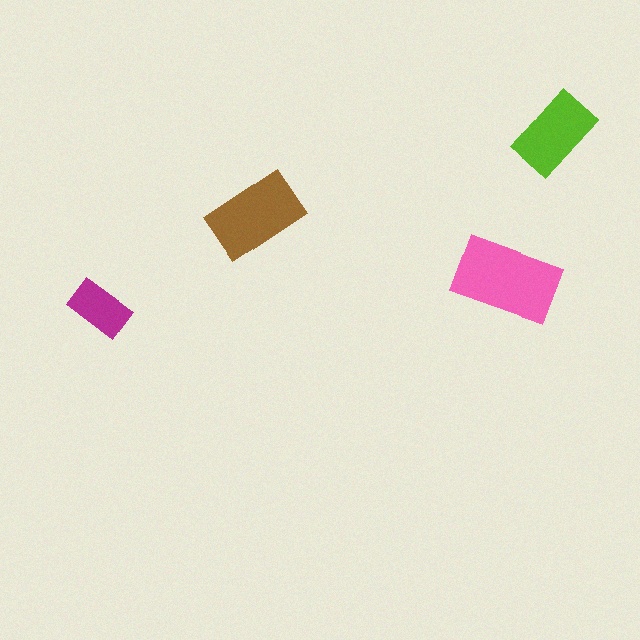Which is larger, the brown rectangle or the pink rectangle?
The pink one.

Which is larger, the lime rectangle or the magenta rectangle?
The lime one.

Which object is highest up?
The lime rectangle is topmost.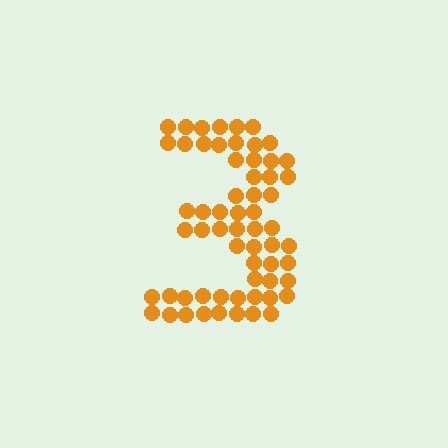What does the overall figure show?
The overall figure shows the digit 3.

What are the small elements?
The small elements are circles.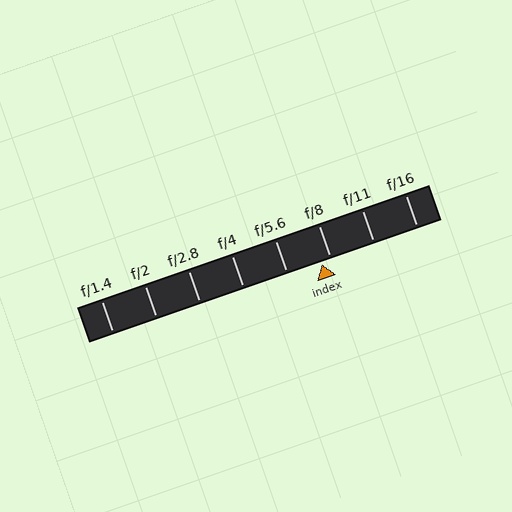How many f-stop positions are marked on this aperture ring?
There are 8 f-stop positions marked.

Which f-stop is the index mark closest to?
The index mark is closest to f/8.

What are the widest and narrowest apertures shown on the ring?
The widest aperture shown is f/1.4 and the narrowest is f/16.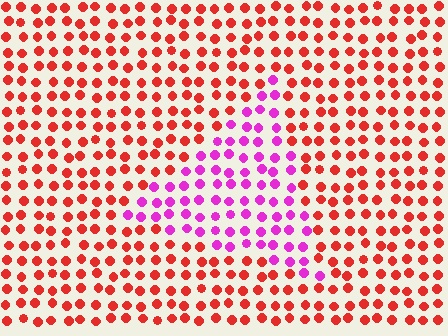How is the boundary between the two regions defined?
The boundary is defined purely by a slight shift in hue (about 56 degrees). Spacing, size, and orientation are identical on both sides.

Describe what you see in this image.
The image is filled with small red elements in a uniform arrangement. A triangle-shaped region is visible where the elements are tinted to a slightly different hue, forming a subtle color boundary.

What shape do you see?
I see a triangle.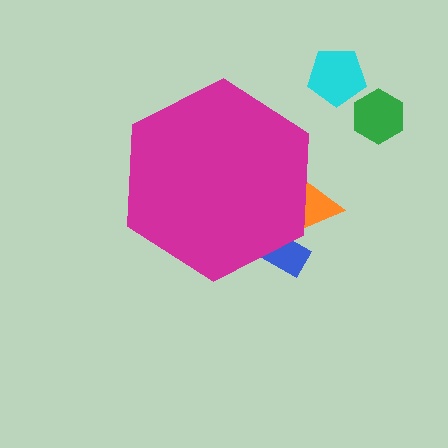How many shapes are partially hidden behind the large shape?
2 shapes are partially hidden.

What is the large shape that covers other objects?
A magenta hexagon.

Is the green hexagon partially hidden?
No, the green hexagon is fully visible.